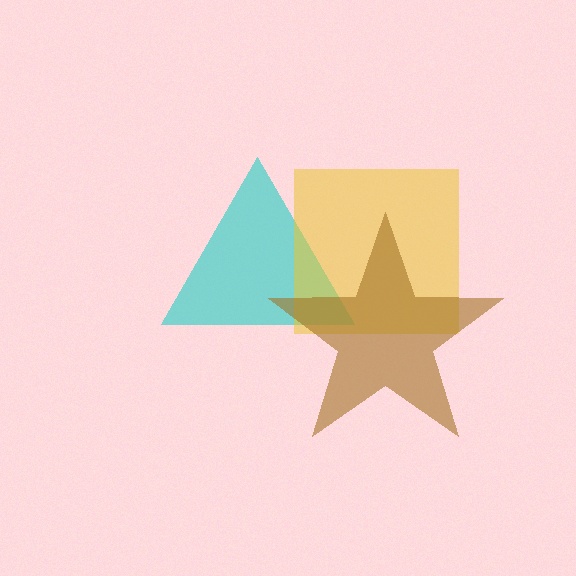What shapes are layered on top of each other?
The layered shapes are: a cyan triangle, a yellow square, a brown star.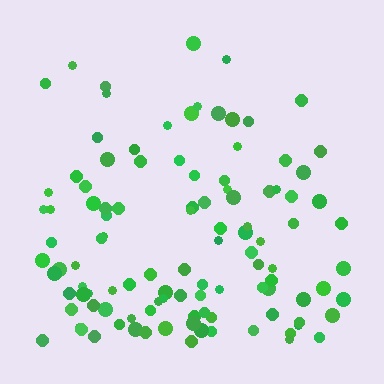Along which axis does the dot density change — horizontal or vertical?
Vertical.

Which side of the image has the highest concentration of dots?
The bottom.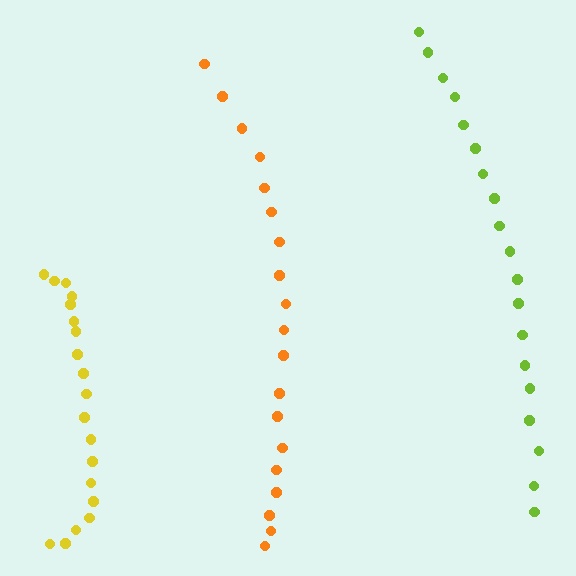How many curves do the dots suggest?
There are 3 distinct paths.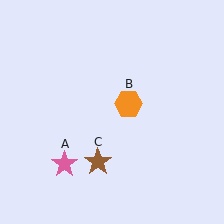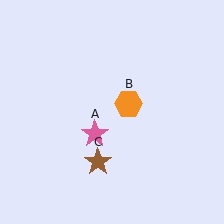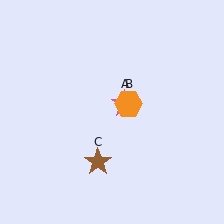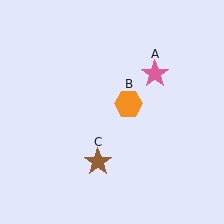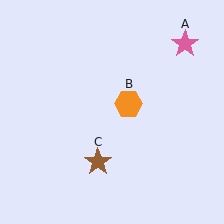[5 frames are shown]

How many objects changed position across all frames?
1 object changed position: pink star (object A).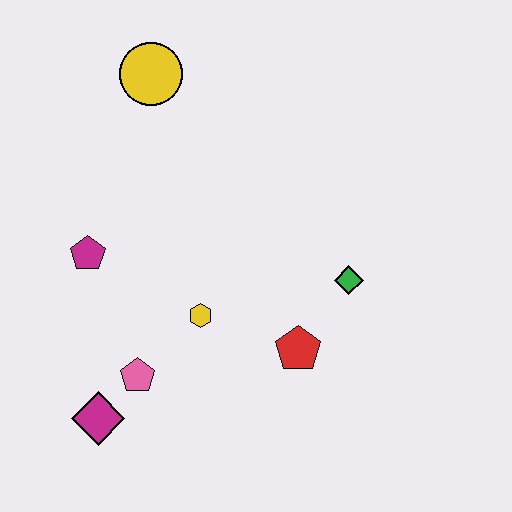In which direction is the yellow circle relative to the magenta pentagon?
The yellow circle is above the magenta pentagon.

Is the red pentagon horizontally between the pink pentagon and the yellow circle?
No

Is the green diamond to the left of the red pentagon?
No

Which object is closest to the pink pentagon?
The magenta diamond is closest to the pink pentagon.